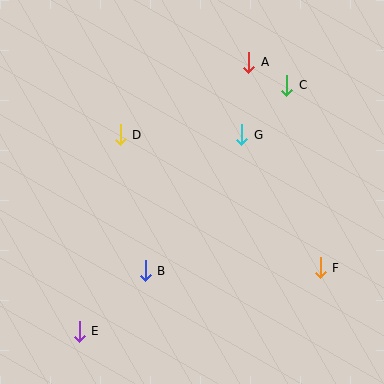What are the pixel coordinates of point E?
Point E is at (79, 331).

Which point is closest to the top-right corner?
Point C is closest to the top-right corner.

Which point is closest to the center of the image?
Point G at (242, 135) is closest to the center.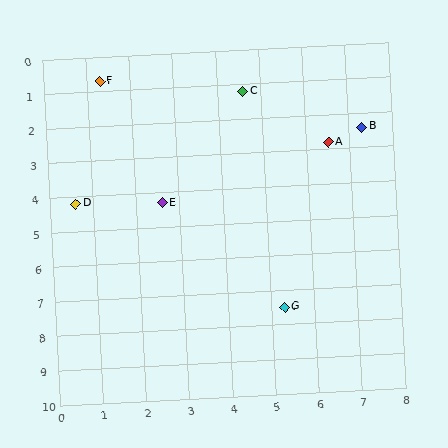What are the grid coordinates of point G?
Point G is at approximately (5.3, 7.5).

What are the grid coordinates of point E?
Point E is at approximately (2.6, 4.3).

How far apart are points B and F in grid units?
Points B and F are about 6.2 grid units apart.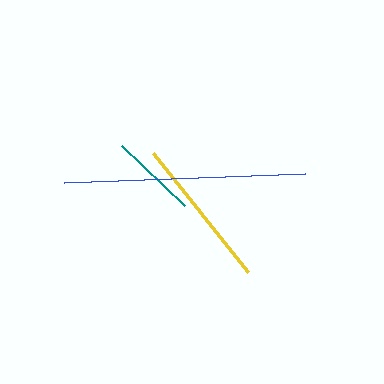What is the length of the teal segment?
The teal segment is approximately 87 pixels long.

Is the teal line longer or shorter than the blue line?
The blue line is longer than the teal line.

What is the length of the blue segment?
The blue segment is approximately 241 pixels long.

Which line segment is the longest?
The blue line is the longest at approximately 241 pixels.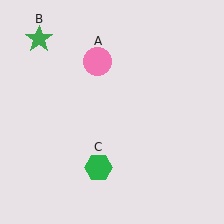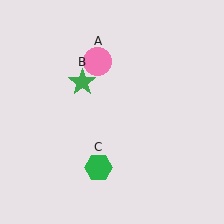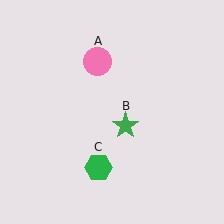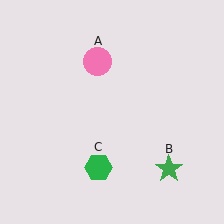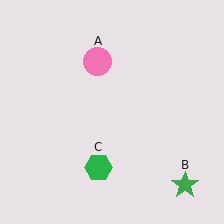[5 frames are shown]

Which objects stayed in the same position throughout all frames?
Pink circle (object A) and green hexagon (object C) remained stationary.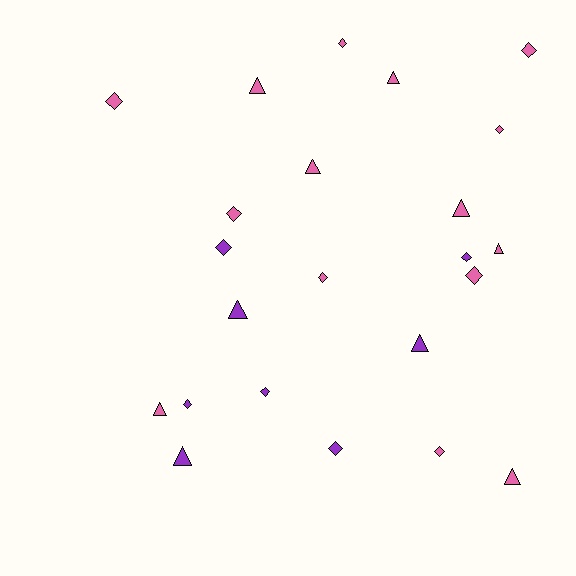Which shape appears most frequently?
Diamond, with 13 objects.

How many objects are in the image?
There are 23 objects.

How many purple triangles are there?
There are 3 purple triangles.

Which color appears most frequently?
Pink, with 15 objects.